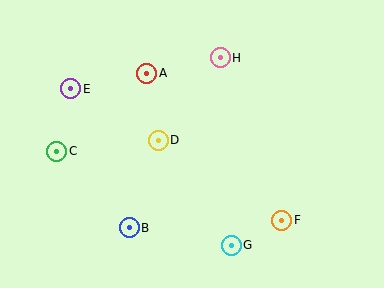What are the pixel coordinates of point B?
Point B is at (129, 228).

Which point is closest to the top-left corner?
Point E is closest to the top-left corner.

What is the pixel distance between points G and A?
The distance between G and A is 192 pixels.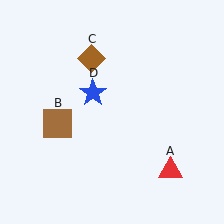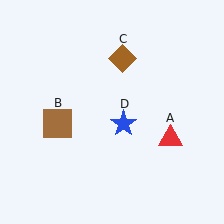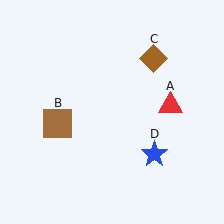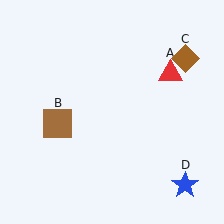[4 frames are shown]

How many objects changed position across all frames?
3 objects changed position: red triangle (object A), brown diamond (object C), blue star (object D).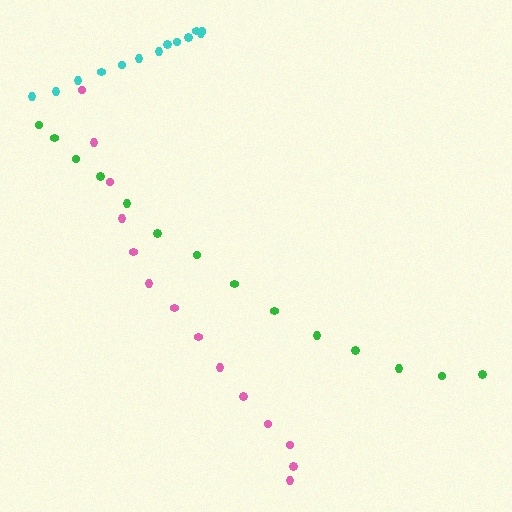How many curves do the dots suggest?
There are 3 distinct paths.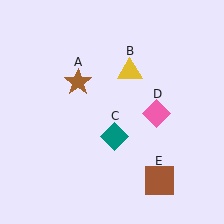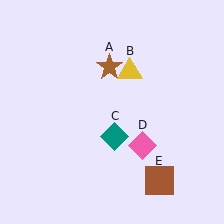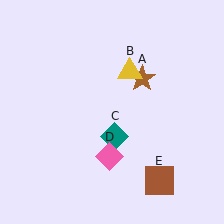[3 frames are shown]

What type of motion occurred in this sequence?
The brown star (object A), pink diamond (object D) rotated clockwise around the center of the scene.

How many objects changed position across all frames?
2 objects changed position: brown star (object A), pink diamond (object D).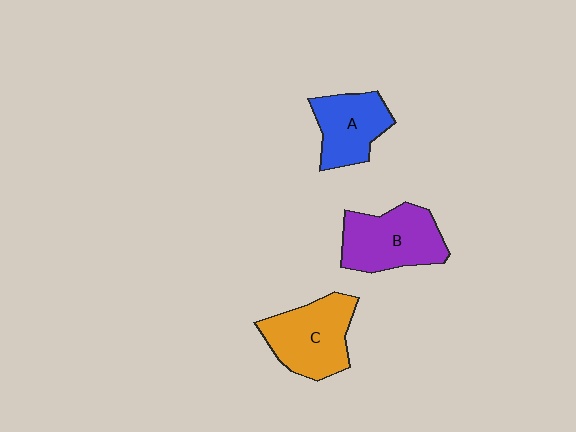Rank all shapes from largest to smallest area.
From largest to smallest: C (orange), B (purple), A (blue).